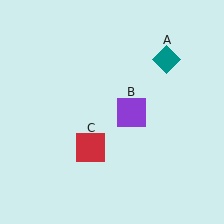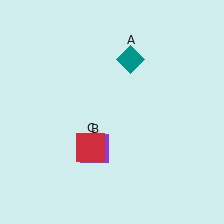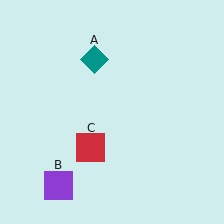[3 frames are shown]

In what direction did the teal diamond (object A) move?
The teal diamond (object A) moved left.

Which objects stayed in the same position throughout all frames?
Red square (object C) remained stationary.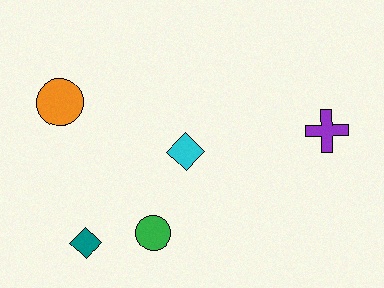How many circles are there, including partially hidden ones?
There are 2 circles.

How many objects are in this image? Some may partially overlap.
There are 5 objects.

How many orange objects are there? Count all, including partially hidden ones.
There is 1 orange object.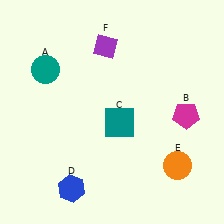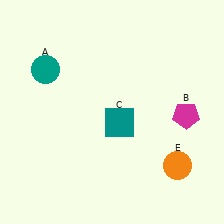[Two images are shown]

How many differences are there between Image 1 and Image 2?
There are 2 differences between the two images.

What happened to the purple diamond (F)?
The purple diamond (F) was removed in Image 2. It was in the top-left area of Image 1.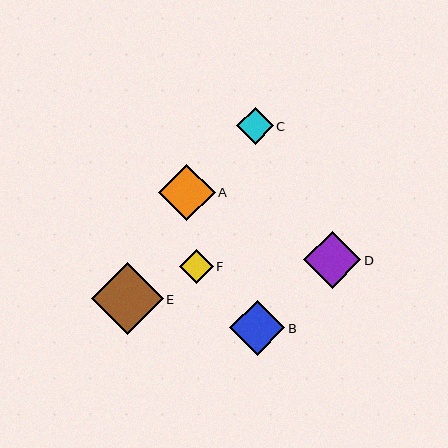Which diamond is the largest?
Diamond E is the largest with a size of approximately 72 pixels.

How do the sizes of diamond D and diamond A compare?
Diamond D and diamond A are approximately the same size.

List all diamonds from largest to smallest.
From largest to smallest: E, D, A, B, C, F.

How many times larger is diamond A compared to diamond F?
Diamond A is approximately 1.6 times the size of diamond F.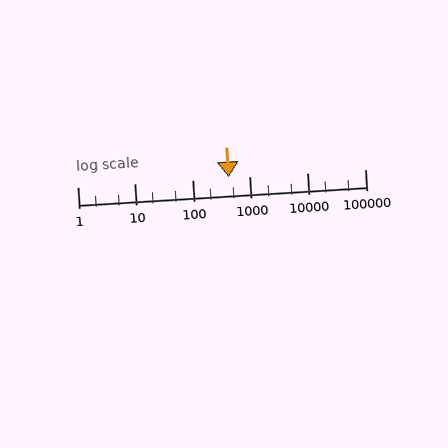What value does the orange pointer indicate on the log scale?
The pointer indicates approximately 420.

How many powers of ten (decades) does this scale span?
The scale spans 5 decades, from 1 to 100000.